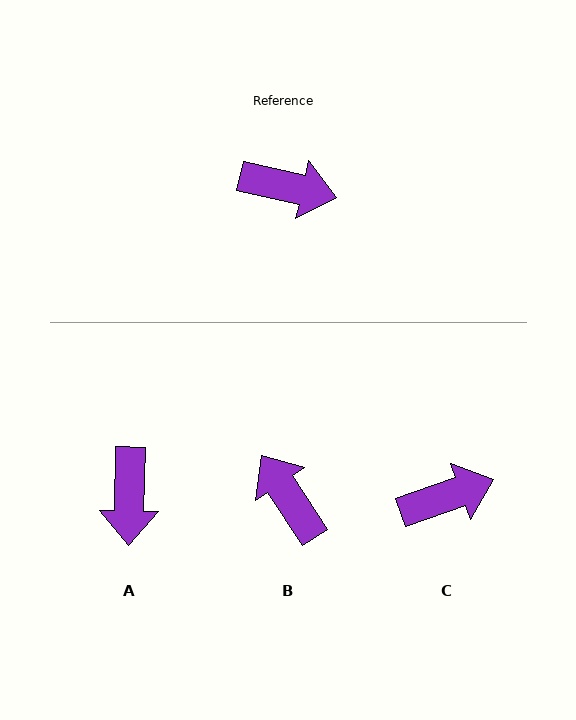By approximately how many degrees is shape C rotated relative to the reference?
Approximately 32 degrees counter-clockwise.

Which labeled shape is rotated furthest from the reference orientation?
B, about 136 degrees away.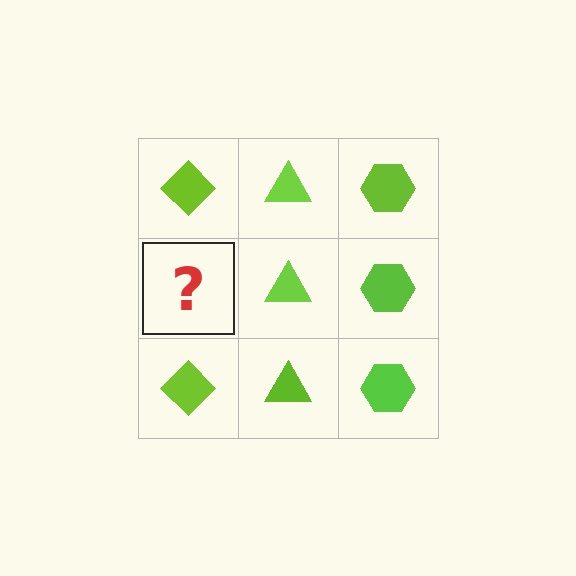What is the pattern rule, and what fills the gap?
The rule is that each column has a consistent shape. The gap should be filled with a lime diamond.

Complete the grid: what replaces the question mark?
The question mark should be replaced with a lime diamond.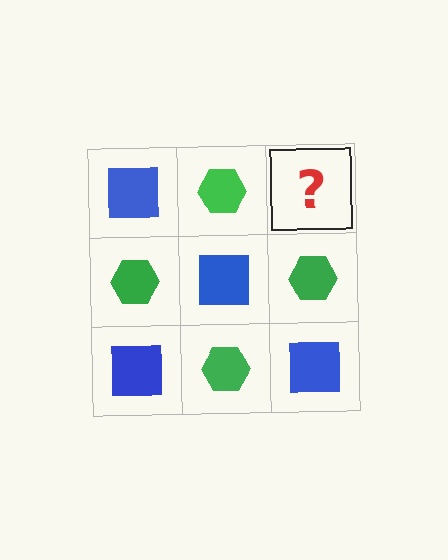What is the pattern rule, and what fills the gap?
The rule is that it alternates blue square and green hexagon in a checkerboard pattern. The gap should be filled with a blue square.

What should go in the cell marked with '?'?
The missing cell should contain a blue square.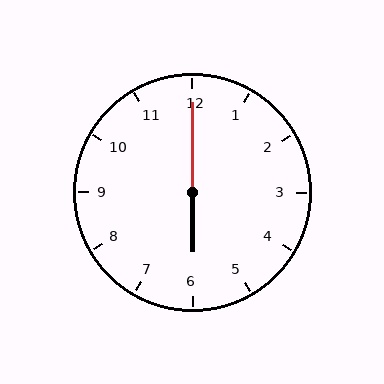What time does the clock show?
6:00.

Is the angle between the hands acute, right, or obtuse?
It is obtuse.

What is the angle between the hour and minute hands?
Approximately 180 degrees.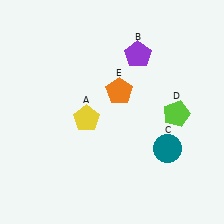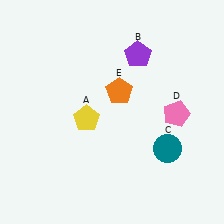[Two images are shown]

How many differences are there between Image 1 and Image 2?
There is 1 difference between the two images.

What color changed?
The pentagon (D) changed from lime in Image 1 to pink in Image 2.